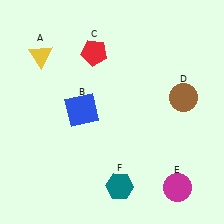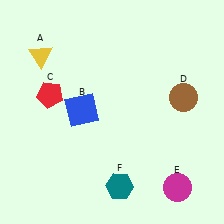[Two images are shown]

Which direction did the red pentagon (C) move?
The red pentagon (C) moved left.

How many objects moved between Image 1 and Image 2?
1 object moved between the two images.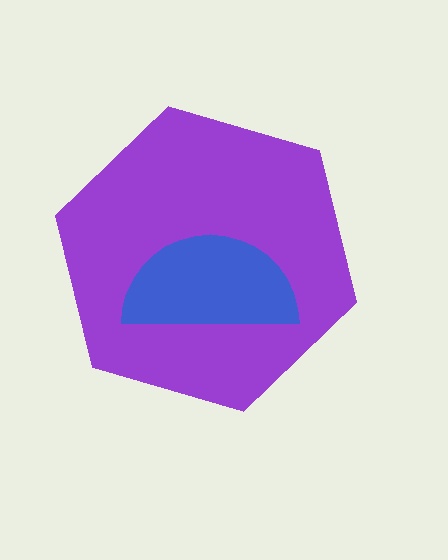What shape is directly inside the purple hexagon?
The blue semicircle.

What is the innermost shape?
The blue semicircle.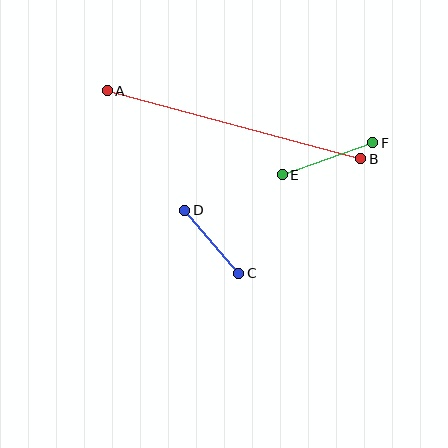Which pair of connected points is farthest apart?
Points A and B are farthest apart.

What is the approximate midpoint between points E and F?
The midpoint is at approximately (327, 159) pixels.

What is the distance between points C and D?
The distance is approximately 83 pixels.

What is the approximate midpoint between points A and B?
The midpoint is at approximately (234, 125) pixels.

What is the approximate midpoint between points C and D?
The midpoint is at approximately (212, 242) pixels.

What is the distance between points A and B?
The distance is approximately 263 pixels.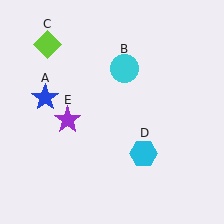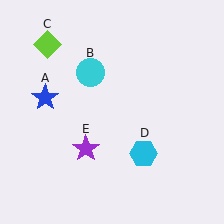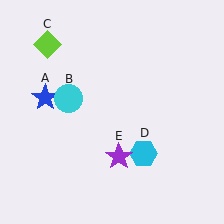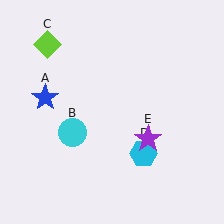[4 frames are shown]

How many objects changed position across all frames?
2 objects changed position: cyan circle (object B), purple star (object E).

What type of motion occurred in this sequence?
The cyan circle (object B), purple star (object E) rotated counterclockwise around the center of the scene.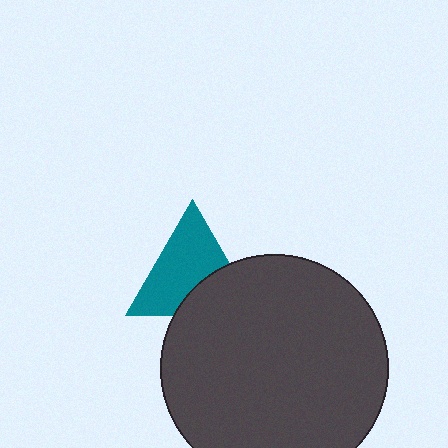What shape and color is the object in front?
The object in front is a dark gray circle.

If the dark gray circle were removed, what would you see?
You would see the complete teal triangle.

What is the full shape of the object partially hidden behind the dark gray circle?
The partially hidden object is a teal triangle.